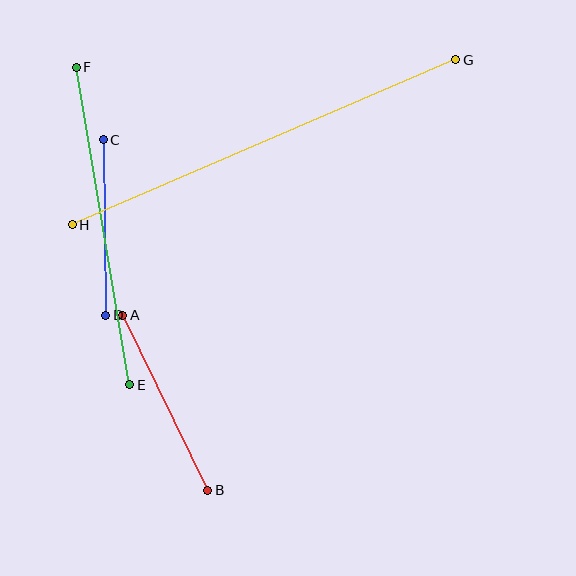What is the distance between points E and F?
The distance is approximately 322 pixels.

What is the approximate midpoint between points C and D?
The midpoint is at approximately (104, 227) pixels.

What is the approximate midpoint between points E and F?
The midpoint is at approximately (103, 226) pixels.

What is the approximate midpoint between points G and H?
The midpoint is at approximately (264, 142) pixels.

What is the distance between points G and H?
The distance is approximately 417 pixels.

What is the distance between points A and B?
The distance is approximately 195 pixels.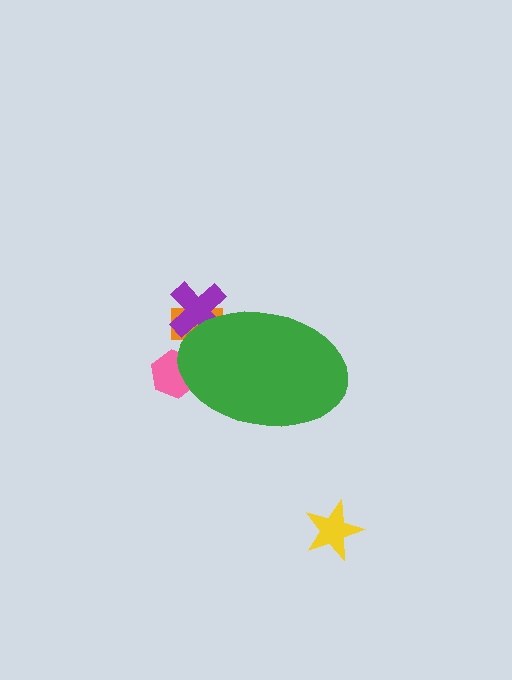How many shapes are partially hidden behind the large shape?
3 shapes are partially hidden.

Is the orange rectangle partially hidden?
Yes, the orange rectangle is partially hidden behind the green ellipse.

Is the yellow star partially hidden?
No, the yellow star is fully visible.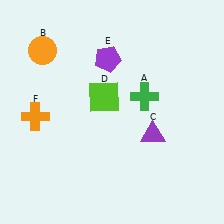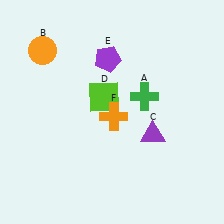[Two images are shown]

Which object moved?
The orange cross (F) moved right.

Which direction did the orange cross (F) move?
The orange cross (F) moved right.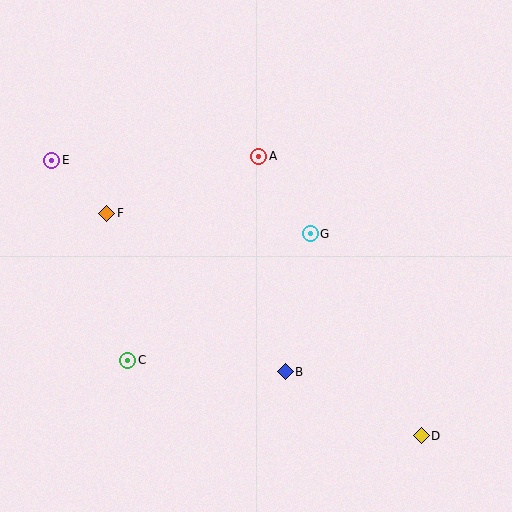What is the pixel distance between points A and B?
The distance between A and B is 217 pixels.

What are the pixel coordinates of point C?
Point C is at (128, 360).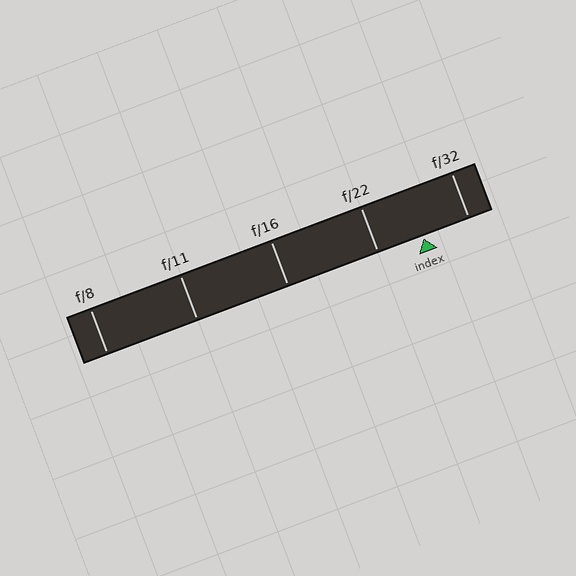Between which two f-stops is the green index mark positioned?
The index mark is between f/22 and f/32.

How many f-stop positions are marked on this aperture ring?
There are 5 f-stop positions marked.